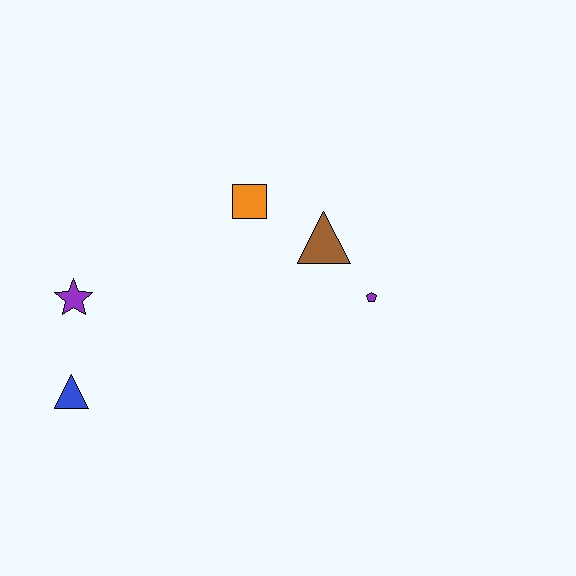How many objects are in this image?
There are 5 objects.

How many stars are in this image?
There is 1 star.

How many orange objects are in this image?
There is 1 orange object.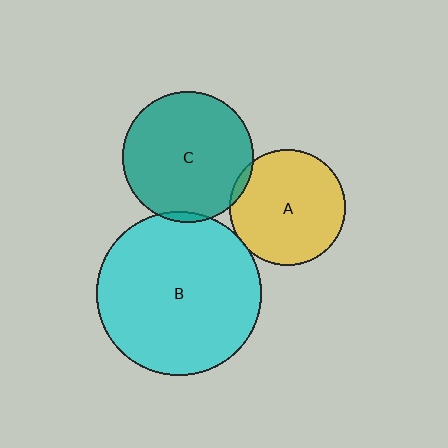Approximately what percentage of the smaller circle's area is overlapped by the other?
Approximately 5%.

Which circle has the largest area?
Circle B (cyan).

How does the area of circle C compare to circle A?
Approximately 1.3 times.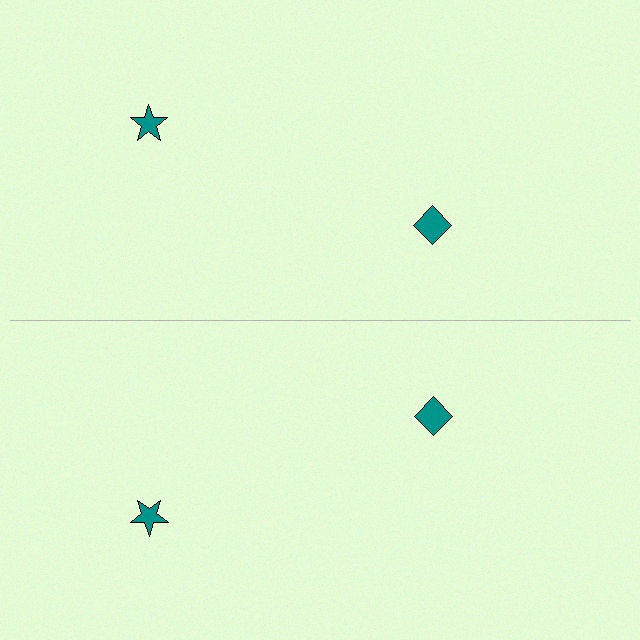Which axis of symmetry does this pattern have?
The pattern has a horizontal axis of symmetry running through the center of the image.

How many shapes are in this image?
There are 4 shapes in this image.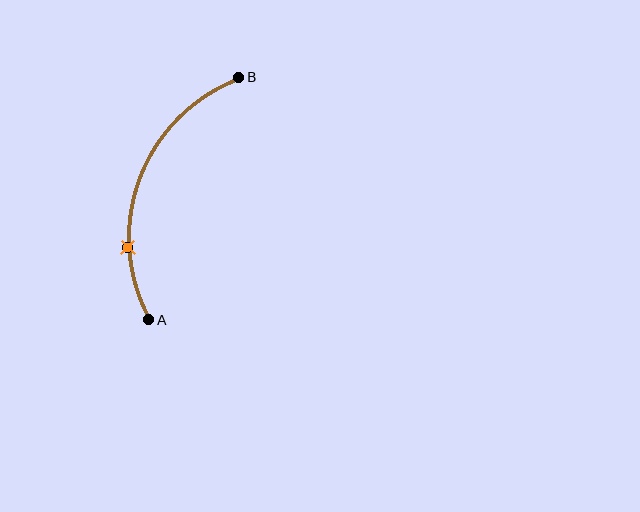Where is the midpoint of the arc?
The arc midpoint is the point on the curve farthest from the straight line joining A and B. It sits to the left of that line.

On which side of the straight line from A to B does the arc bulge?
The arc bulges to the left of the straight line connecting A and B.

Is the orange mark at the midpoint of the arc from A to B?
No. The orange mark lies on the arc but is closer to endpoint A. The arc midpoint would be at the point on the curve equidistant along the arc from both A and B.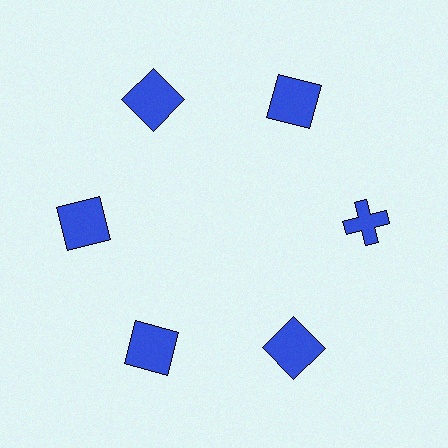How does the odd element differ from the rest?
It has a different shape: cross instead of square.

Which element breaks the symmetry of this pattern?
The blue cross at roughly the 3 o'clock position breaks the symmetry. All other shapes are blue squares.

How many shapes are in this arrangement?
There are 6 shapes arranged in a ring pattern.